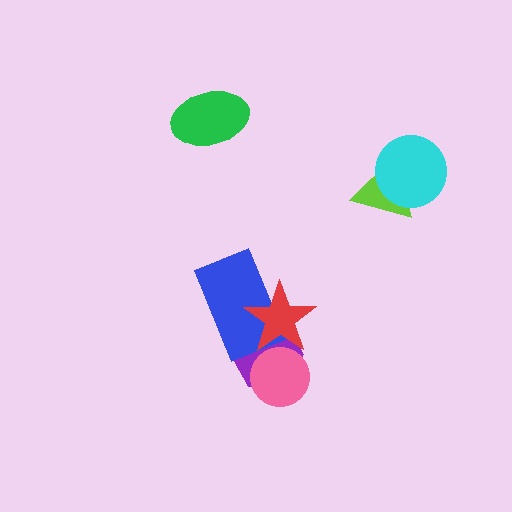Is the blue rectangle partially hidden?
Yes, it is partially covered by another shape.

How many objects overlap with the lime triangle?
1 object overlaps with the lime triangle.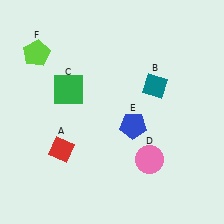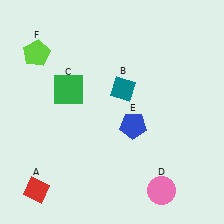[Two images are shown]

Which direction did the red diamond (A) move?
The red diamond (A) moved down.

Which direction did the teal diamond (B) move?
The teal diamond (B) moved left.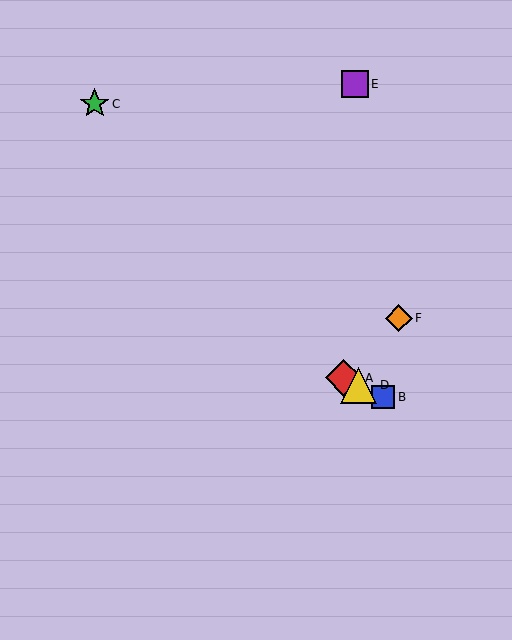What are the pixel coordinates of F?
Object F is at (399, 318).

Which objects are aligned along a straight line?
Objects A, B, D are aligned along a straight line.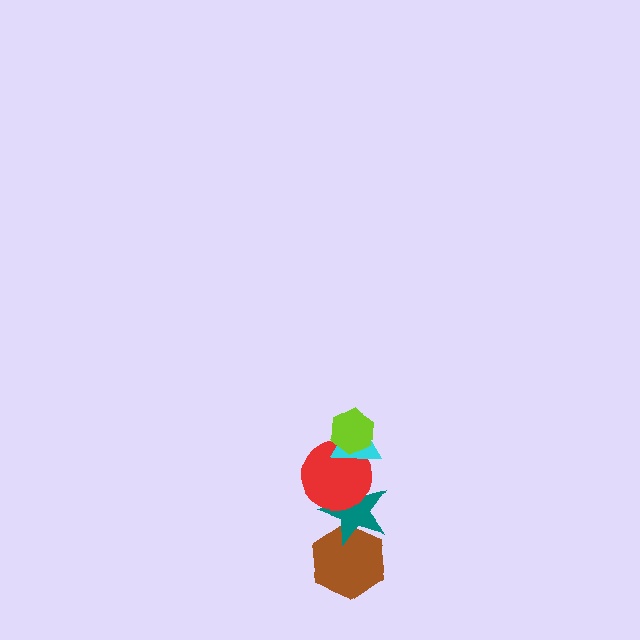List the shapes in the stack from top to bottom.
From top to bottom: the lime hexagon, the cyan triangle, the red circle, the teal star, the brown hexagon.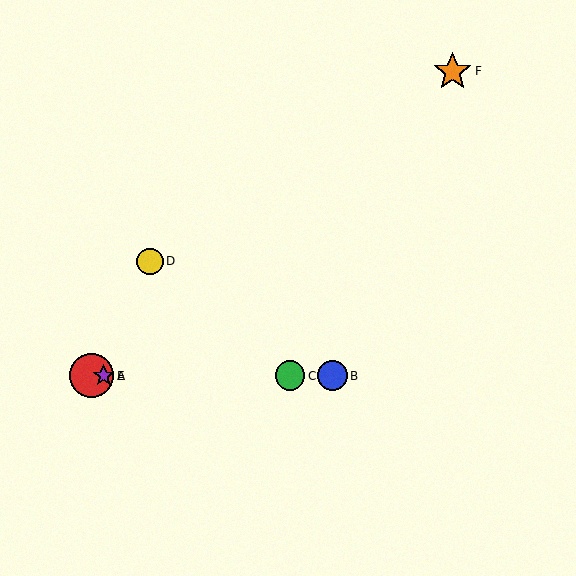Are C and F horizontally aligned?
No, C is at y≈376 and F is at y≈71.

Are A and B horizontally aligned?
Yes, both are at y≈376.